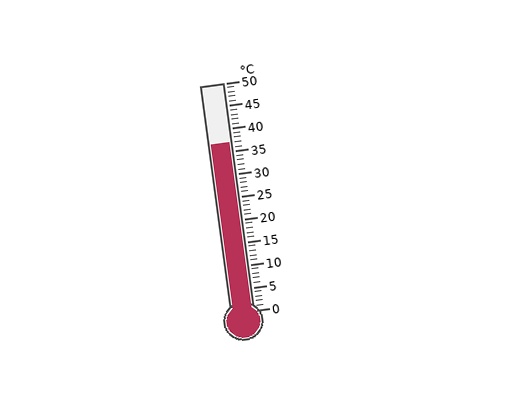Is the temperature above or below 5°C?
The temperature is above 5°C.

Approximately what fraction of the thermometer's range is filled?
The thermometer is filled to approximately 75% of its range.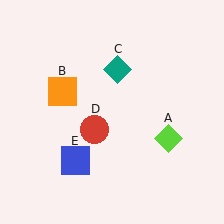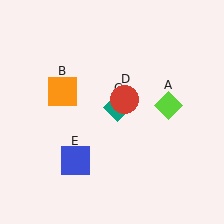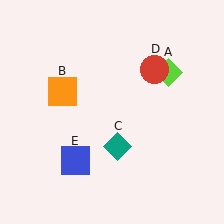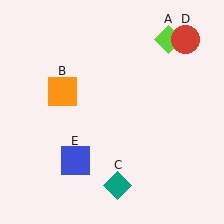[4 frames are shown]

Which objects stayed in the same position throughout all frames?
Orange square (object B) and blue square (object E) remained stationary.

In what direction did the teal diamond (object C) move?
The teal diamond (object C) moved down.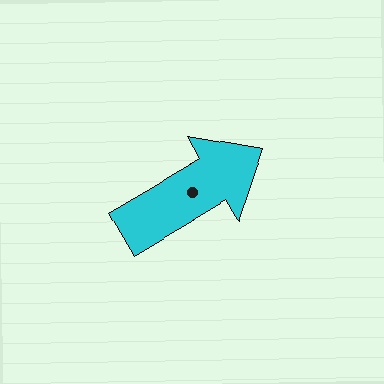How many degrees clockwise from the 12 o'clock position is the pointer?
Approximately 59 degrees.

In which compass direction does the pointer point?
Northeast.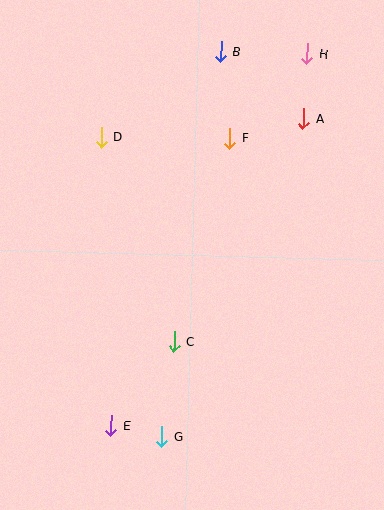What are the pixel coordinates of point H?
Point H is at (307, 54).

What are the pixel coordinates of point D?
Point D is at (101, 137).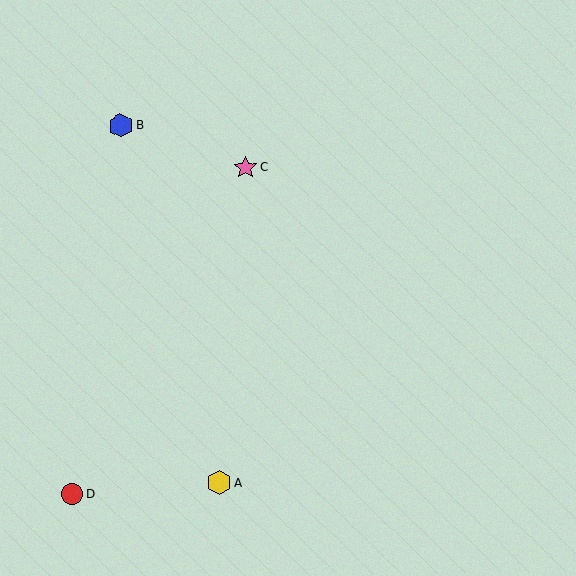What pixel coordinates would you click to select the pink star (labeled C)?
Click at (246, 167) to select the pink star C.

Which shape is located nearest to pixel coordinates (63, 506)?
The red circle (labeled D) at (72, 494) is nearest to that location.